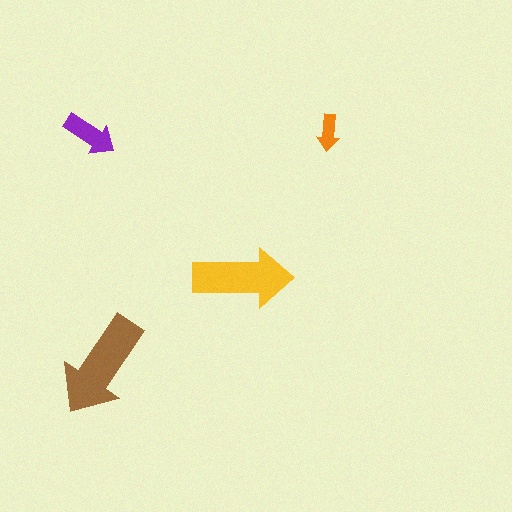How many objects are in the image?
There are 4 objects in the image.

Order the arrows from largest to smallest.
the brown one, the yellow one, the purple one, the orange one.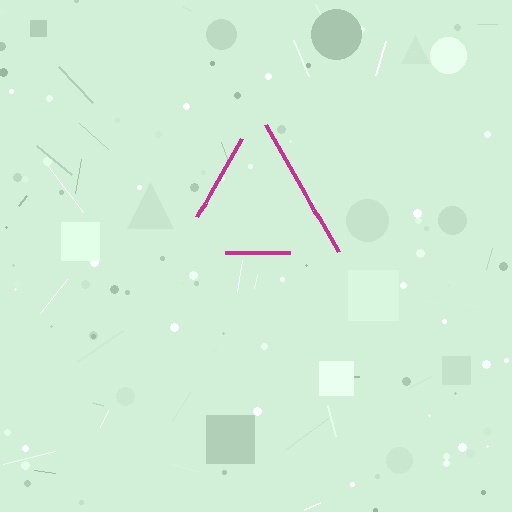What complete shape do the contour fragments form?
The contour fragments form a triangle.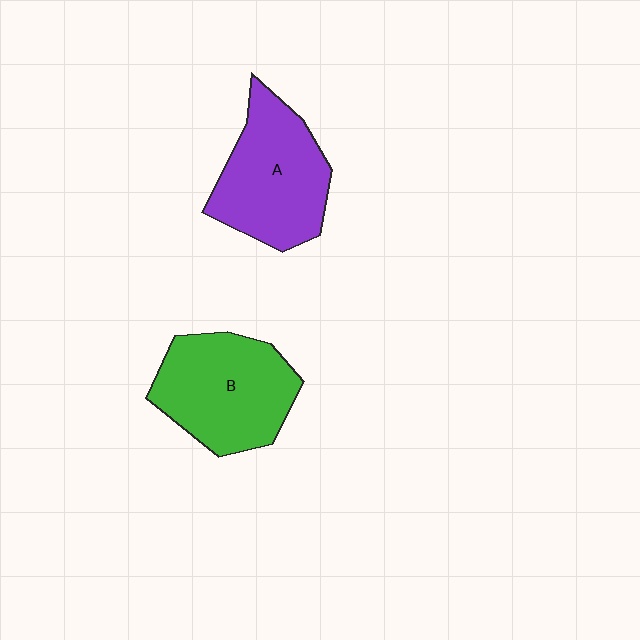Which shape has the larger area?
Shape B (green).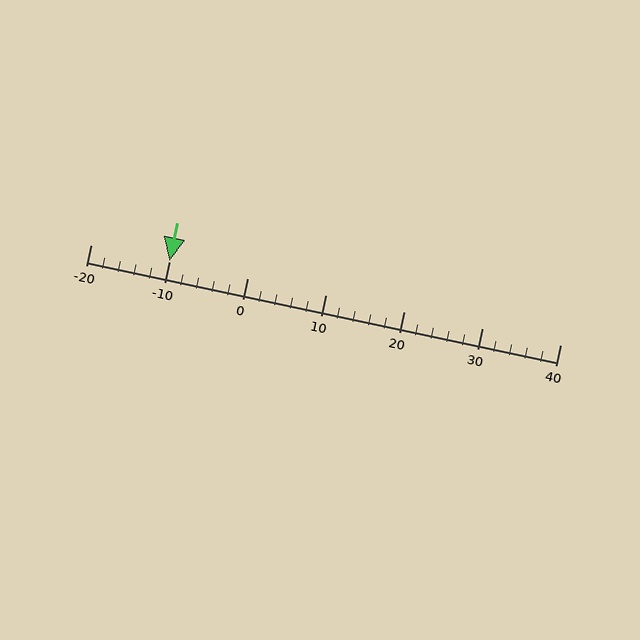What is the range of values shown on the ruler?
The ruler shows values from -20 to 40.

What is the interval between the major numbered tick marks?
The major tick marks are spaced 10 units apart.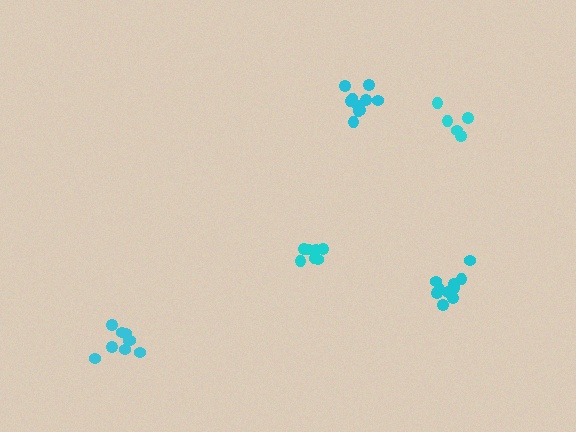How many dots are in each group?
Group 1: 7 dots, Group 2: 9 dots, Group 3: 5 dots, Group 4: 10 dots, Group 5: 10 dots (41 total).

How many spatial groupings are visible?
There are 5 spatial groupings.